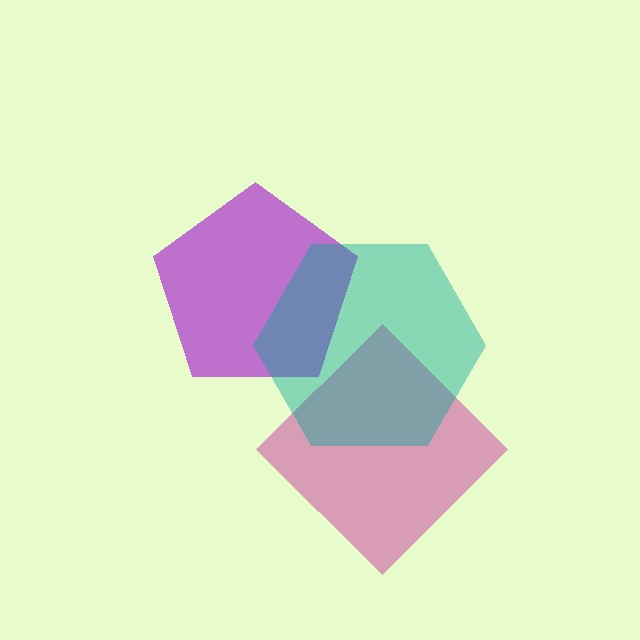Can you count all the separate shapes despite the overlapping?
Yes, there are 3 separate shapes.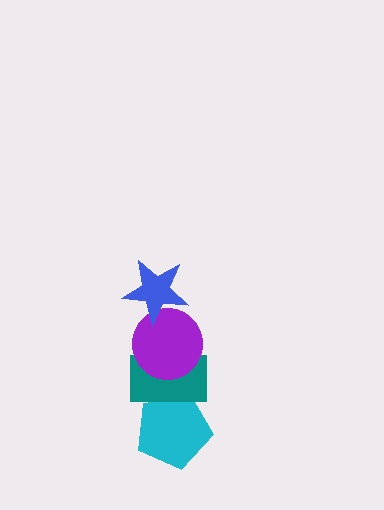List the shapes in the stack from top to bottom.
From top to bottom: the blue star, the purple circle, the teal rectangle, the cyan pentagon.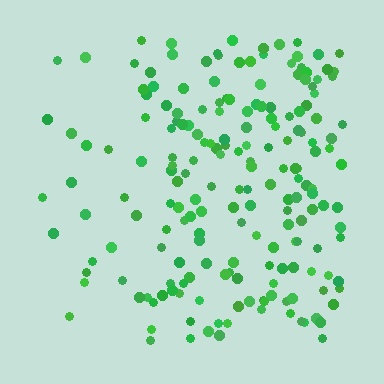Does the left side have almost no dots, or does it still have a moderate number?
Still a moderate number, just noticeably fewer than the right.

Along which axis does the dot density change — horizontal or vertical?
Horizontal.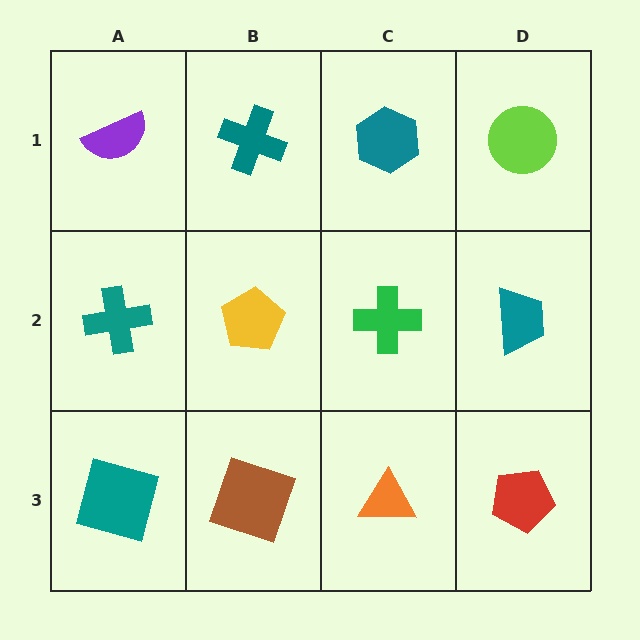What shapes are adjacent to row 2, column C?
A teal hexagon (row 1, column C), an orange triangle (row 3, column C), a yellow pentagon (row 2, column B), a teal trapezoid (row 2, column D).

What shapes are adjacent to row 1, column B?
A yellow pentagon (row 2, column B), a purple semicircle (row 1, column A), a teal hexagon (row 1, column C).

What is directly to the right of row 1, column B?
A teal hexagon.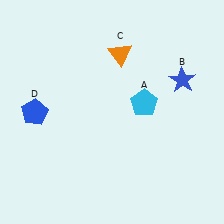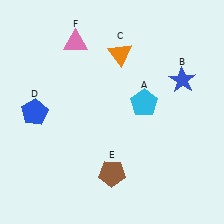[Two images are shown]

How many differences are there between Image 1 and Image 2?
There are 2 differences between the two images.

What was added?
A brown pentagon (E), a pink triangle (F) were added in Image 2.